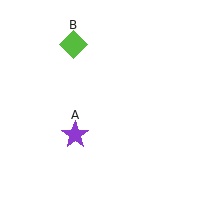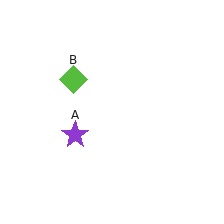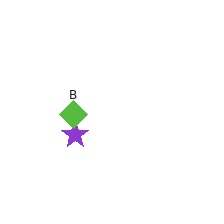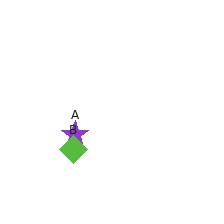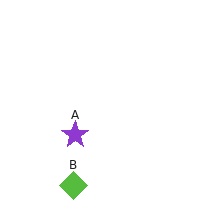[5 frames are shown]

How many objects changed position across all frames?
1 object changed position: lime diamond (object B).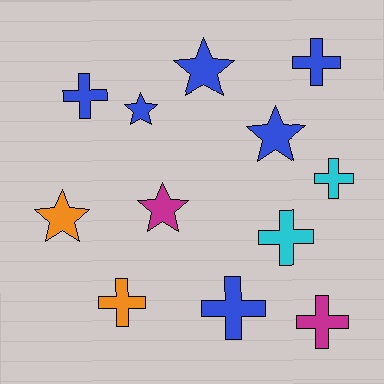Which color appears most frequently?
Blue, with 6 objects.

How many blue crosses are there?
There are 3 blue crosses.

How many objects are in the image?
There are 12 objects.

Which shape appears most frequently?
Cross, with 7 objects.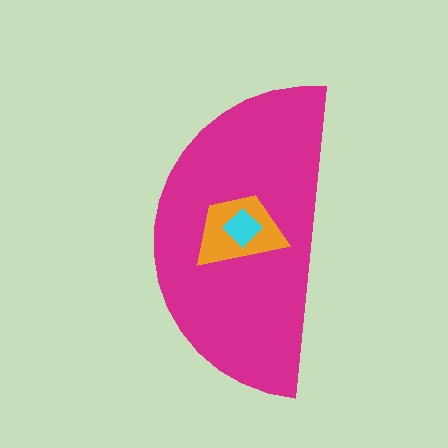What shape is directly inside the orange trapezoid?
The cyan diamond.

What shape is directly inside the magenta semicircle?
The orange trapezoid.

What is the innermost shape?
The cyan diamond.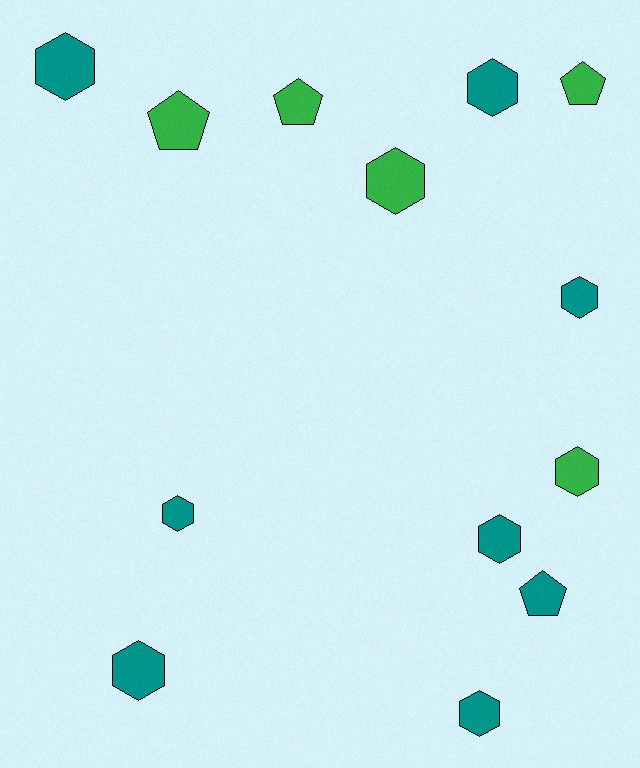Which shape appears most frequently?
Hexagon, with 9 objects.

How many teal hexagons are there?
There are 7 teal hexagons.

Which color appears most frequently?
Teal, with 8 objects.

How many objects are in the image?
There are 13 objects.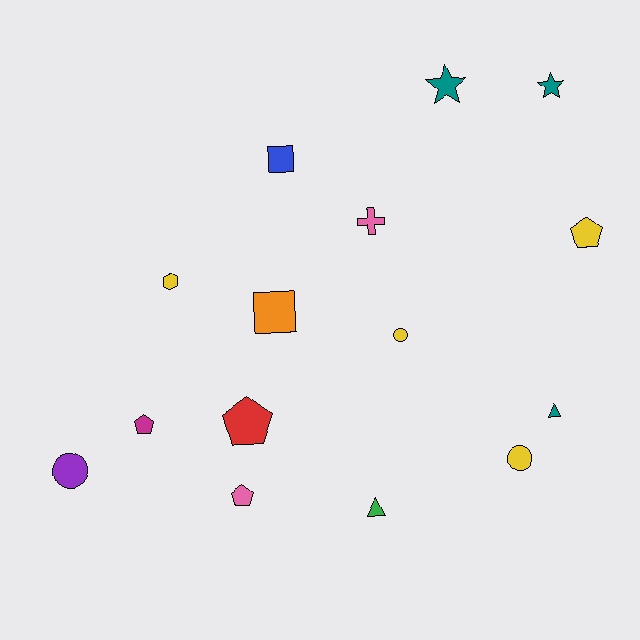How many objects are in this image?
There are 15 objects.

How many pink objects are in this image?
There are 2 pink objects.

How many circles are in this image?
There are 3 circles.